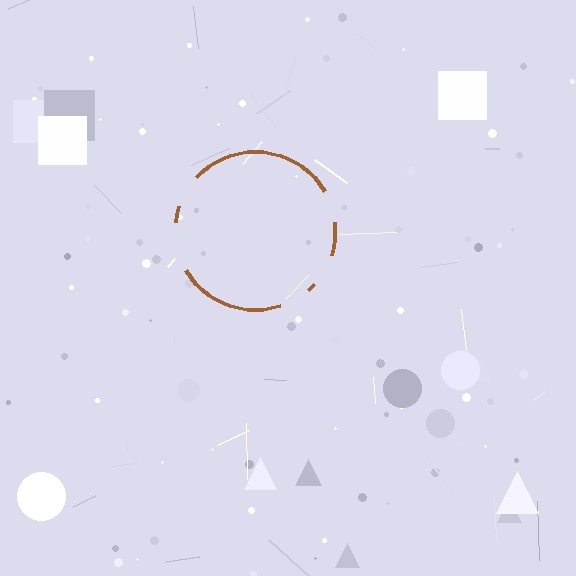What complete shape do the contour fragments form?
The contour fragments form a circle.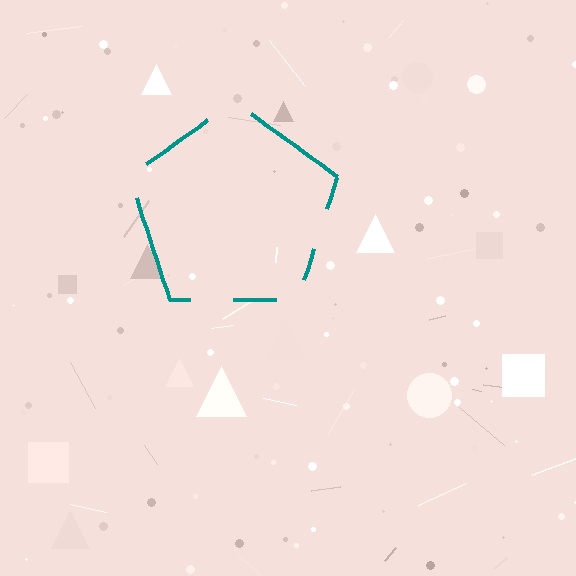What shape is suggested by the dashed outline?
The dashed outline suggests a pentagon.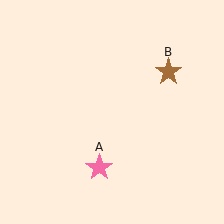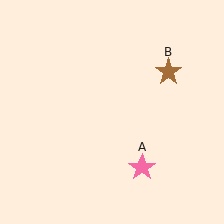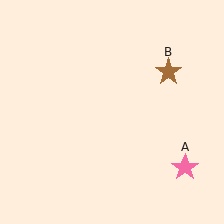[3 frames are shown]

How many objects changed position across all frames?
1 object changed position: pink star (object A).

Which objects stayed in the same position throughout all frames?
Brown star (object B) remained stationary.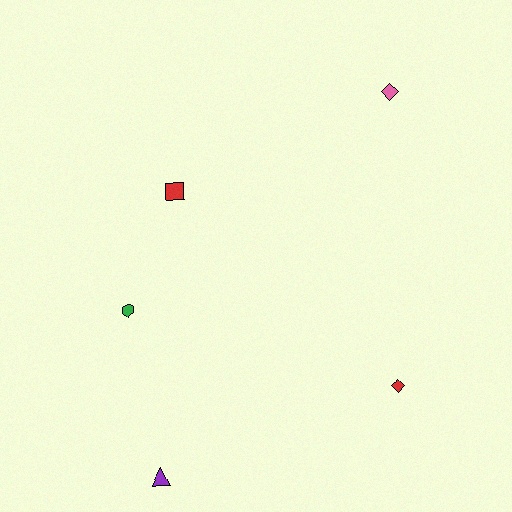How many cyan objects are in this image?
There are no cyan objects.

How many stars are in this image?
There are no stars.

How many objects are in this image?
There are 5 objects.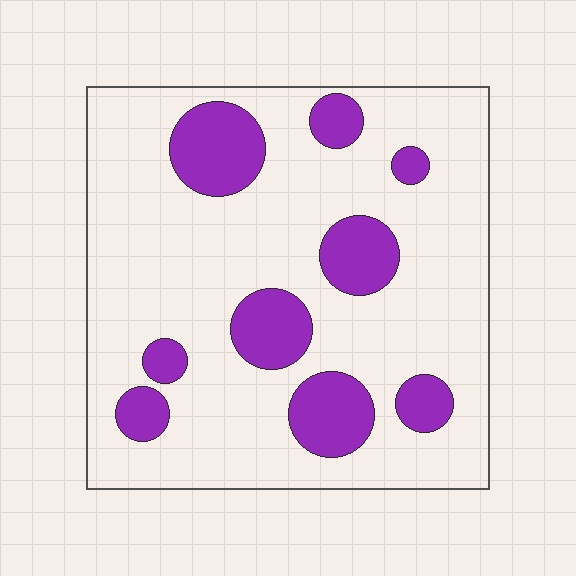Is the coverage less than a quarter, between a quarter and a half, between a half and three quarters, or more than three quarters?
Less than a quarter.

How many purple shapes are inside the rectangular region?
9.